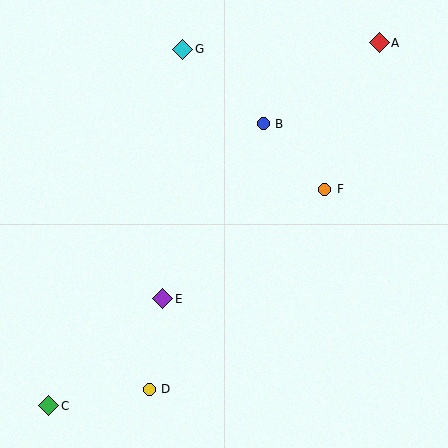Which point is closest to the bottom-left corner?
Point C is closest to the bottom-left corner.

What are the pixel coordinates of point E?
Point E is at (163, 299).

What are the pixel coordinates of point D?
Point D is at (149, 389).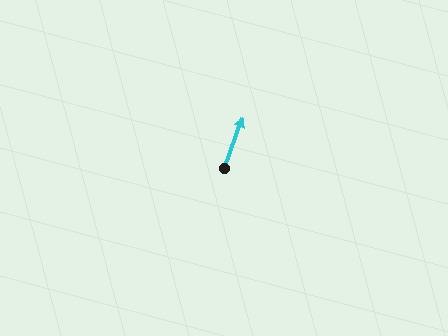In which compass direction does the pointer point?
North.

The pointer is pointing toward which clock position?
Roughly 1 o'clock.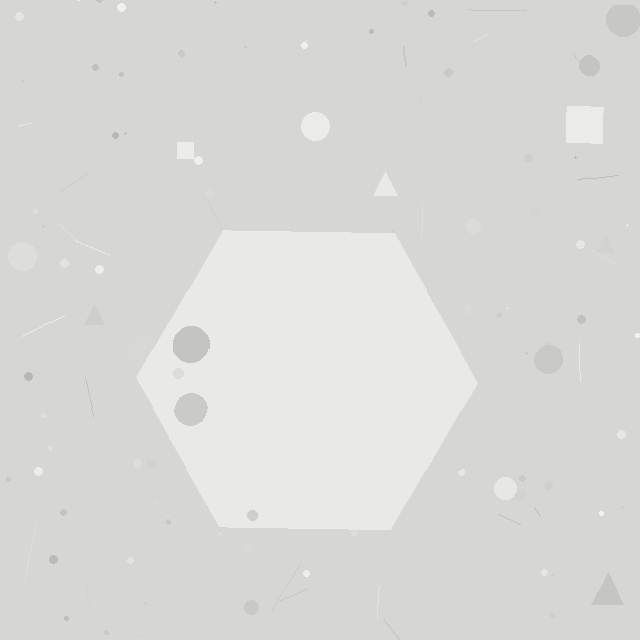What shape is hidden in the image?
A hexagon is hidden in the image.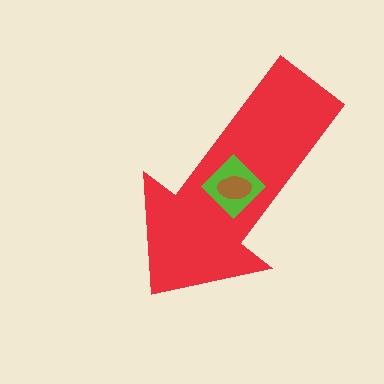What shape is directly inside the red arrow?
The lime diamond.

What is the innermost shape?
The brown ellipse.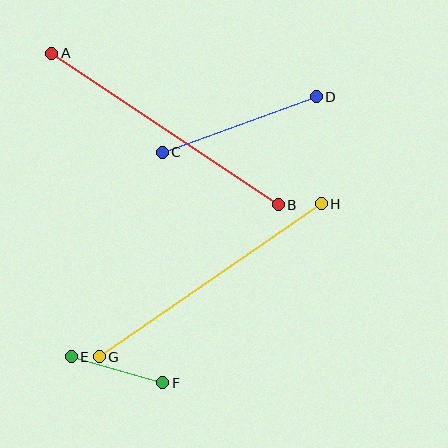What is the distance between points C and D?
The distance is approximately 164 pixels.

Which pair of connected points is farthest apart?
Points A and B are farthest apart.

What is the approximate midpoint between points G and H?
The midpoint is at approximately (210, 280) pixels.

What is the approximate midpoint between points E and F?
The midpoint is at approximately (117, 370) pixels.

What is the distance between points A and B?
The distance is approximately 273 pixels.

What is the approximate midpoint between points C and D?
The midpoint is at approximately (239, 124) pixels.